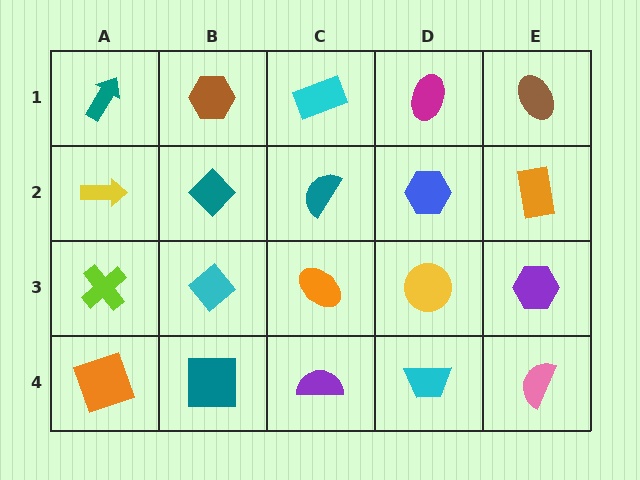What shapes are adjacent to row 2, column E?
A brown ellipse (row 1, column E), a purple hexagon (row 3, column E), a blue hexagon (row 2, column D).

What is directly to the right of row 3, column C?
A yellow circle.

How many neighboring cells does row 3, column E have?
3.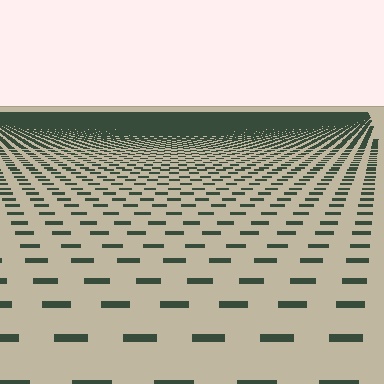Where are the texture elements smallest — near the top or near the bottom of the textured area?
Near the top.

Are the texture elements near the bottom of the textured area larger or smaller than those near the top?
Larger. Near the bottom, elements are closer to the viewer and appear at a bigger on-screen size.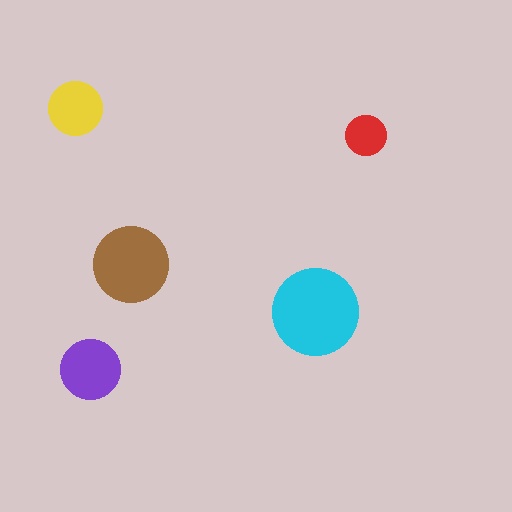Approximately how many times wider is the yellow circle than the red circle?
About 1.5 times wider.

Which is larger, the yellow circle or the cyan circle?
The cyan one.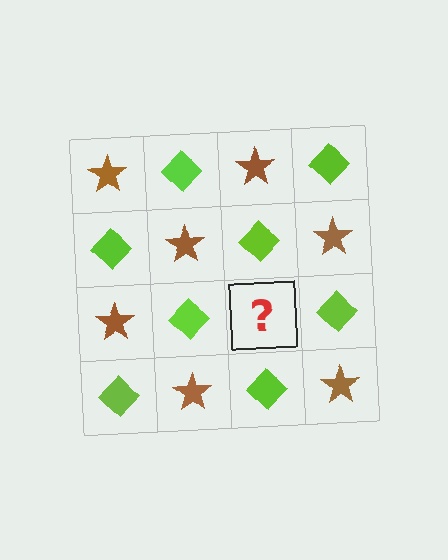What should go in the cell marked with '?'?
The missing cell should contain a brown star.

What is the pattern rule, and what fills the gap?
The rule is that it alternates brown star and lime diamond in a checkerboard pattern. The gap should be filled with a brown star.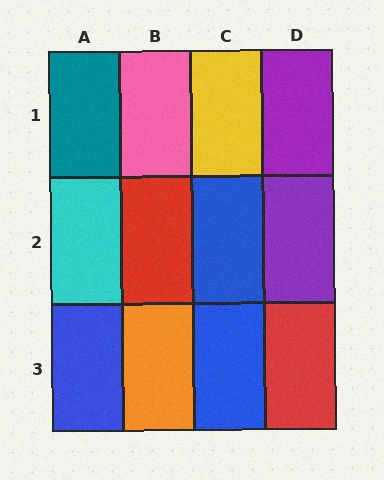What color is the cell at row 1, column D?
Purple.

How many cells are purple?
2 cells are purple.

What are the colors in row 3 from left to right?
Blue, orange, blue, red.